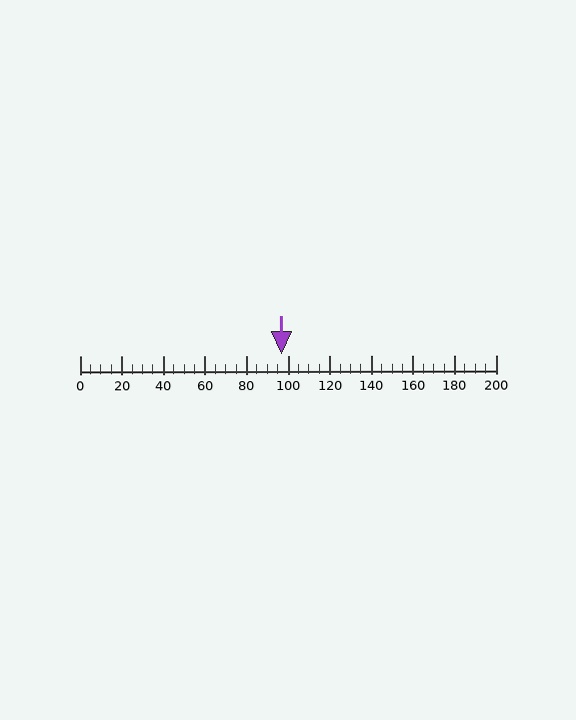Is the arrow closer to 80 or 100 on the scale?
The arrow is closer to 100.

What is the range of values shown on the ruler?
The ruler shows values from 0 to 200.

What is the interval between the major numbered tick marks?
The major tick marks are spaced 20 units apart.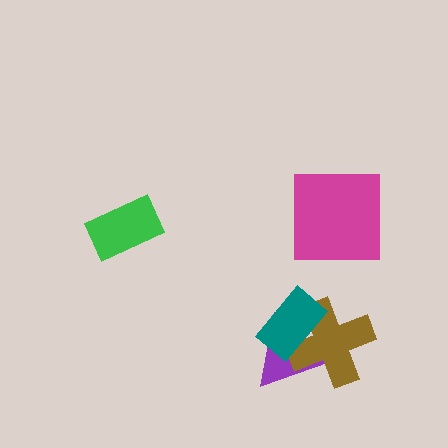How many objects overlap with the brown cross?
2 objects overlap with the brown cross.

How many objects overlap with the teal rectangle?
2 objects overlap with the teal rectangle.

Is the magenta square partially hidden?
No, no other shape covers it.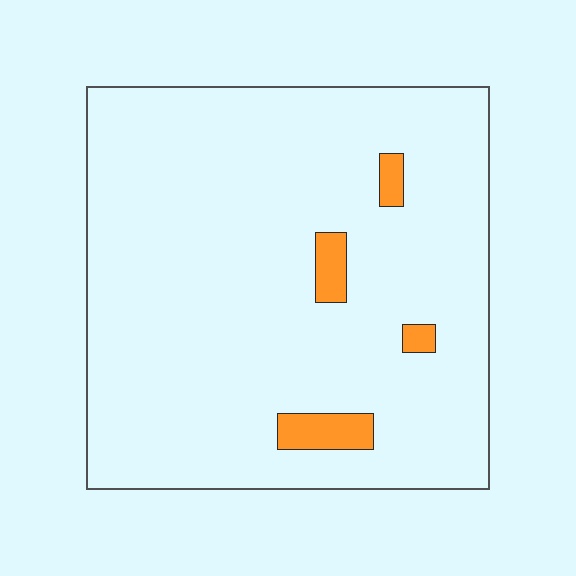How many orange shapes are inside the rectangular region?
4.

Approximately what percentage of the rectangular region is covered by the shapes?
Approximately 5%.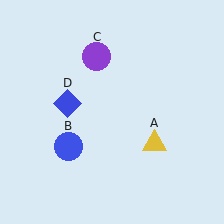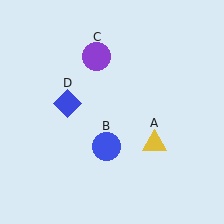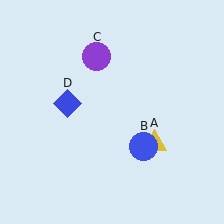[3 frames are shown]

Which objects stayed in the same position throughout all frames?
Yellow triangle (object A) and purple circle (object C) and blue diamond (object D) remained stationary.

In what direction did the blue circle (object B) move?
The blue circle (object B) moved right.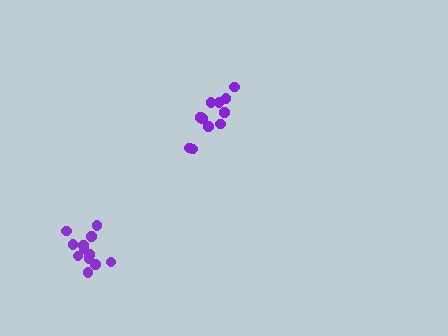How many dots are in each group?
Group 1: 12 dots, Group 2: 11 dots (23 total).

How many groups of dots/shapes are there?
There are 2 groups.